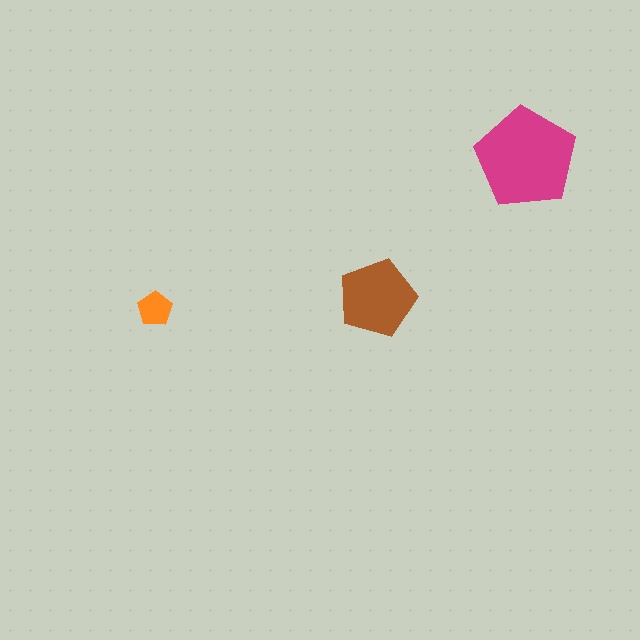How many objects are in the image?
There are 3 objects in the image.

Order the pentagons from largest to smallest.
the magenta one, the brown one, the orange one.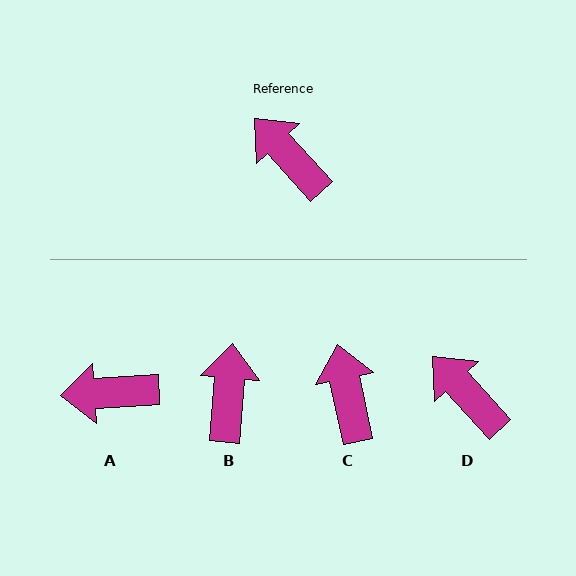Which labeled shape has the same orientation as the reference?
D.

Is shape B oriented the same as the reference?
No, it is off by about 47 degrees.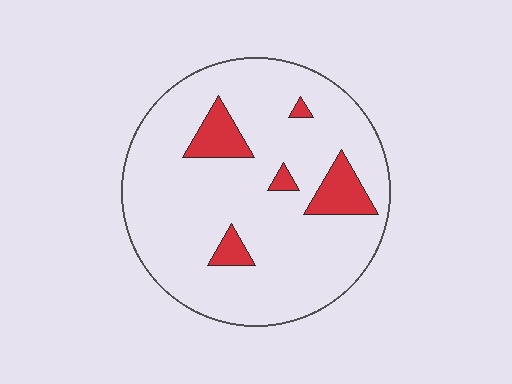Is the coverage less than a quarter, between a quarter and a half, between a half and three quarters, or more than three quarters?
Less than a quarter.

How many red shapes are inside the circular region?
5.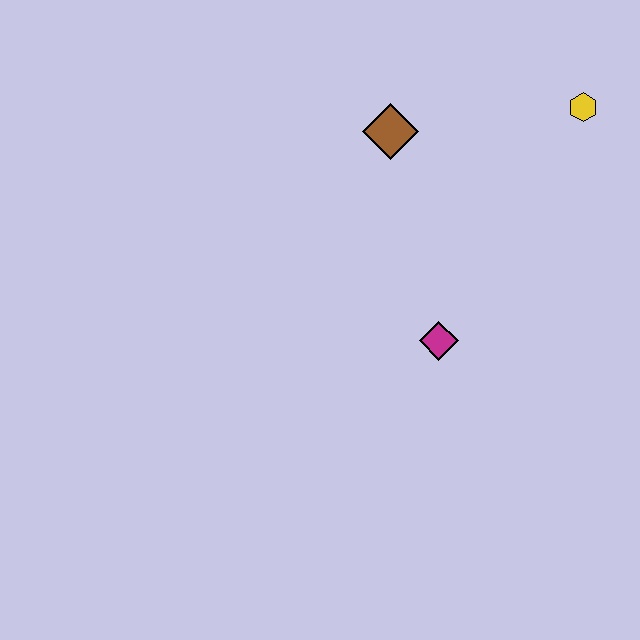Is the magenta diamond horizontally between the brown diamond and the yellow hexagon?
Yes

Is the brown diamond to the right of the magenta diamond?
No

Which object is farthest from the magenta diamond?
The yellow hexagon is farthest from the magenta diamond.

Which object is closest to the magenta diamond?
The brown diamond is closest to the magenta diamond.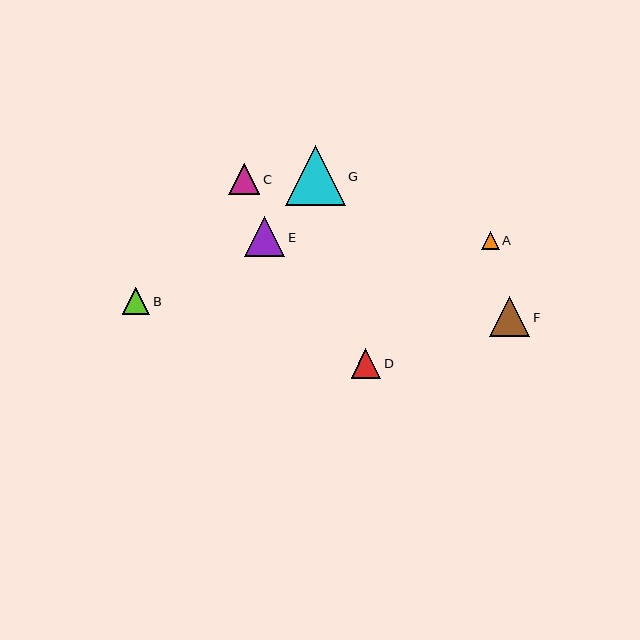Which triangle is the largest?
Triangle G is the largest with a size of approximately 60 pixels.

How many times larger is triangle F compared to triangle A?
Triangle F is approximately 2.3 times the size of triangle A.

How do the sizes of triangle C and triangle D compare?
Triangle C and triangle D are approximately the same size.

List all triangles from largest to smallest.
From largest to smallest: G, F, E, C, D, B, A.